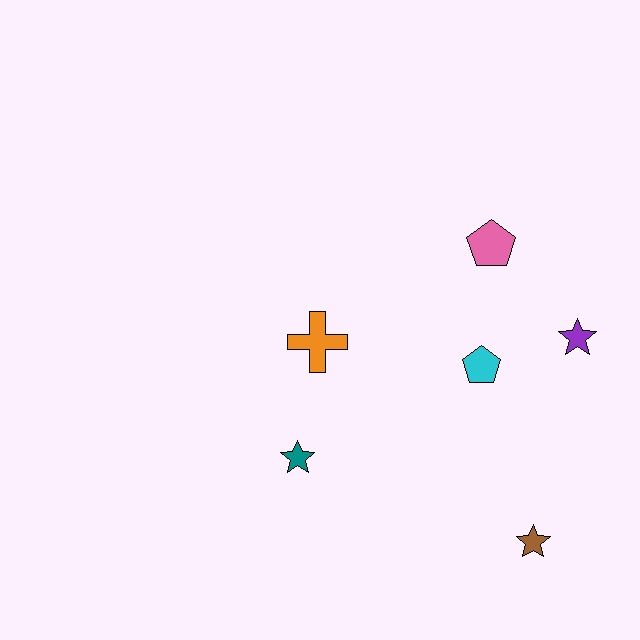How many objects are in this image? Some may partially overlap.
There are 6 objects.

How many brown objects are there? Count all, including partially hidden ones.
There is 1 brown object.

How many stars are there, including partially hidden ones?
There are 3 stars.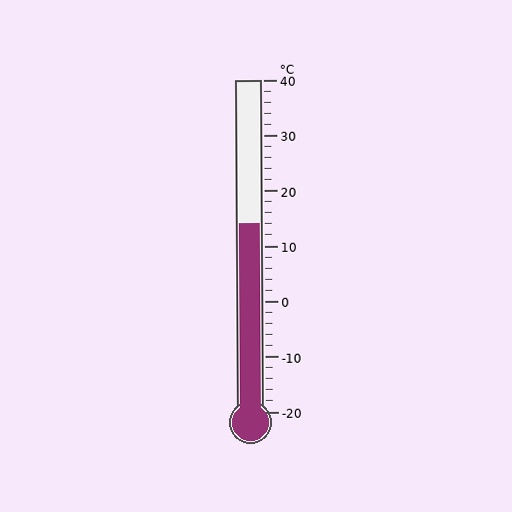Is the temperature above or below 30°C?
The temperature is below 30°C.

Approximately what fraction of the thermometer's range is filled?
The thermometer is filled to approximately 55% of its range.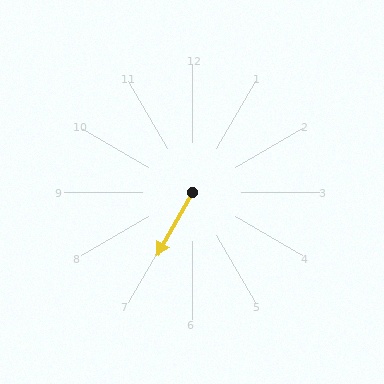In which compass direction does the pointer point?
Southwest.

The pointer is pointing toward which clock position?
Roughly 7 o'clock.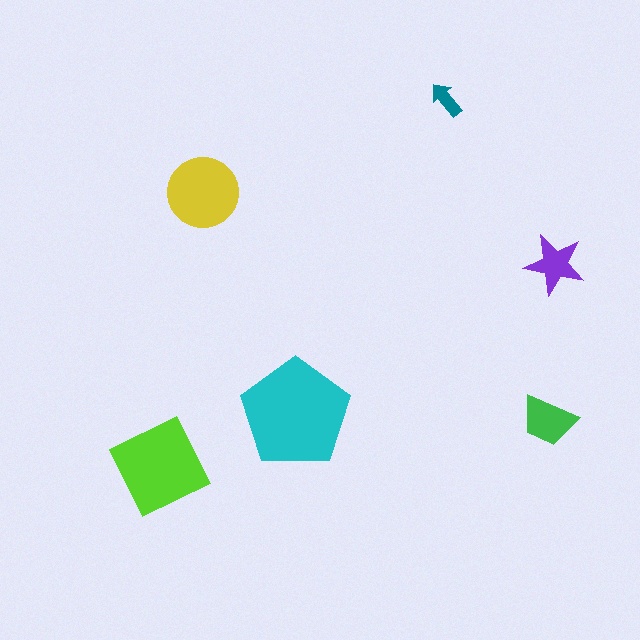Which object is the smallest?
The teal arrow.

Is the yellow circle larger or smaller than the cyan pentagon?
Smaller.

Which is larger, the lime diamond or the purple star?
The lime diamond.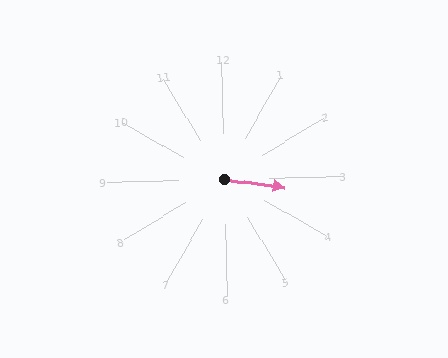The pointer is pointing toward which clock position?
Roughly 3 o'clock.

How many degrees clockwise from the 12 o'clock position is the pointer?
Approximately 99 degrees.